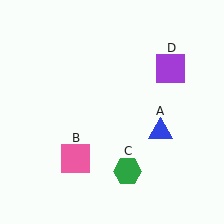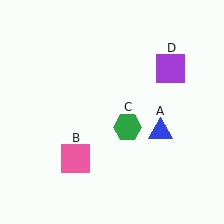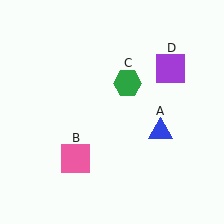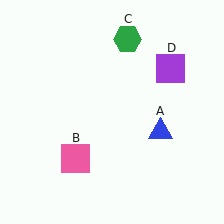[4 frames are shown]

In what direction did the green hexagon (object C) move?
The green hexagon (object C) moved up.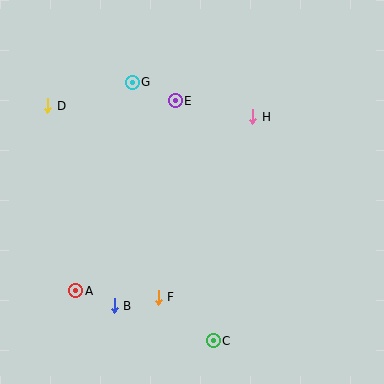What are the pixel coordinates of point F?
Point F is at (158, 297).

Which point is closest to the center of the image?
Point E at (175, 101) is closest to the center.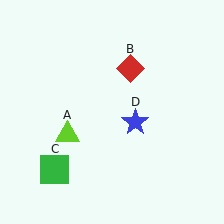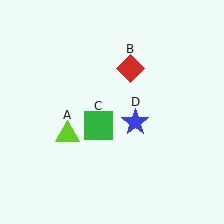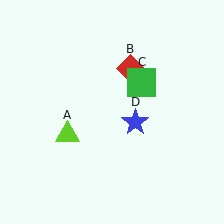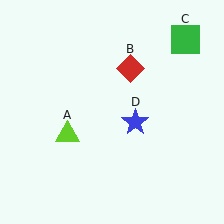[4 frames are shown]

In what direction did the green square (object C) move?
The green square (object C) moved up and to the right.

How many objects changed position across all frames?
1 object changed position: green square (object C).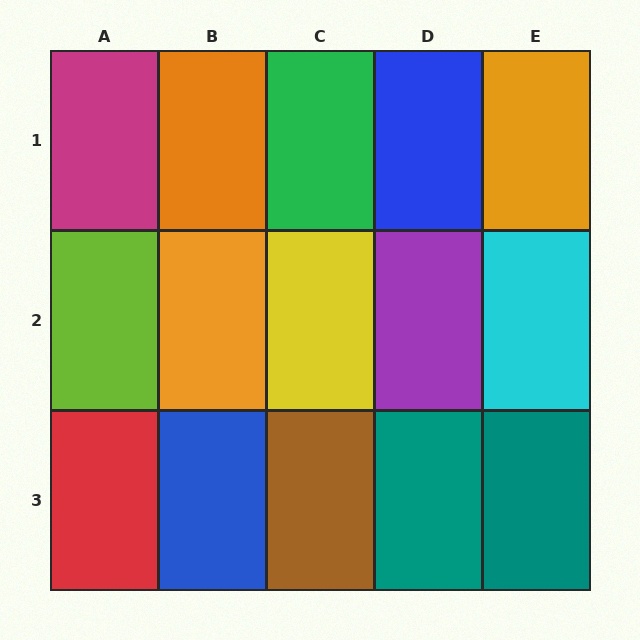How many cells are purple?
1 cell is purple.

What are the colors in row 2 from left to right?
Lime, orange, yellow, purple, cyan.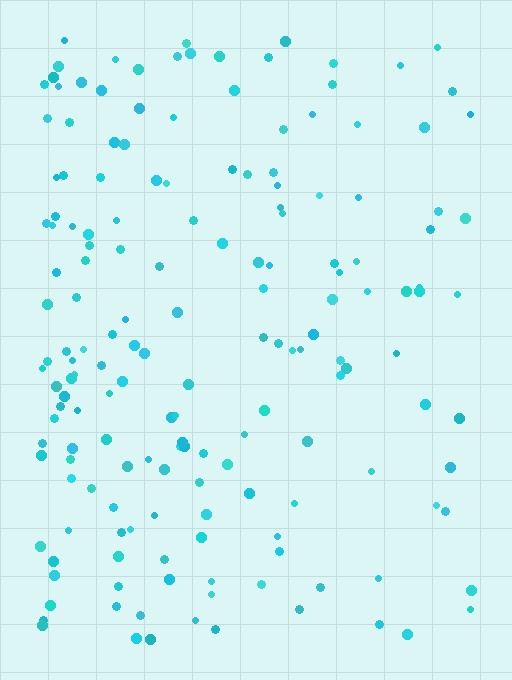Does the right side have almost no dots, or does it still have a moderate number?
Still a moderate number, just noticeably fewer than the left.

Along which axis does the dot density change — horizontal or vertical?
Horizontal.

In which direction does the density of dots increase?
From right to left, with the left side densest.